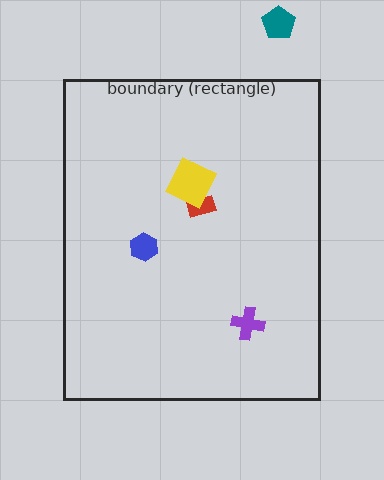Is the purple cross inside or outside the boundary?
Inside.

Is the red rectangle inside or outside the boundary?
Inside.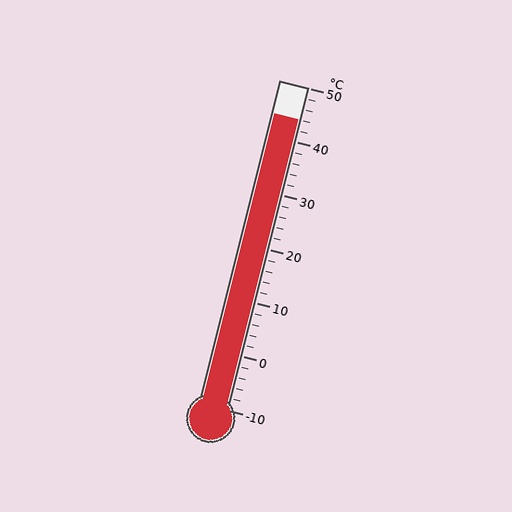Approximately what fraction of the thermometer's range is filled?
The thermometer is filled to approximately 90% of its range.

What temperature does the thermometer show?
The thermometer shows approximately 44°C.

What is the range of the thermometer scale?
The thermometer scale ranges from -10°C to 50°C.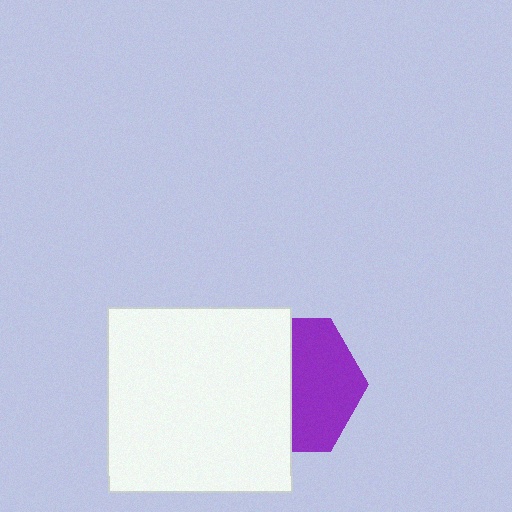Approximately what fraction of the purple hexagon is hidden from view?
Roughly 50% of the purple hexagon is hidden behind the white square.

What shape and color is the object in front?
The object in front is a white square.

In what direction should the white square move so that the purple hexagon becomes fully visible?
The white square should move left. That is the shortest direction to clear the overlap and leave the purple hexagon fully visible.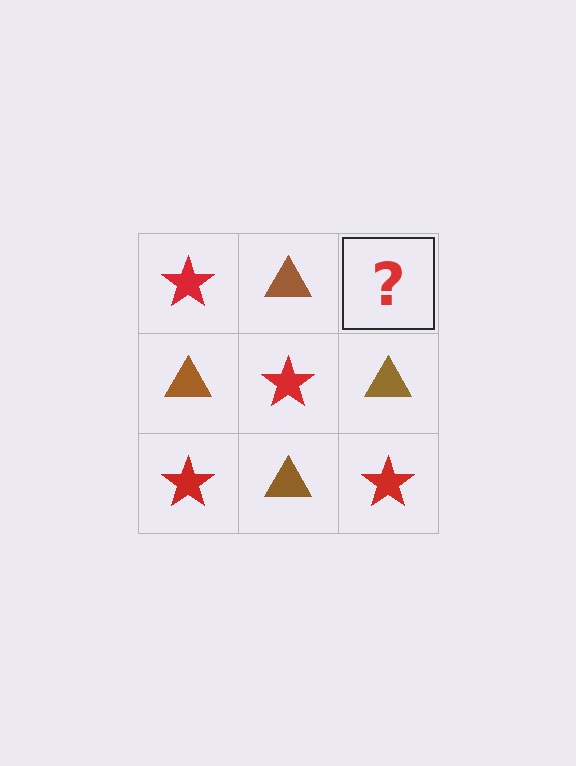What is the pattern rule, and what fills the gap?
The rule is that it alternates red star and brown triangle in a checkerboard pattern. The gap should be filled with a red star.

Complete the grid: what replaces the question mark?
The question mark should be replaced with a red star.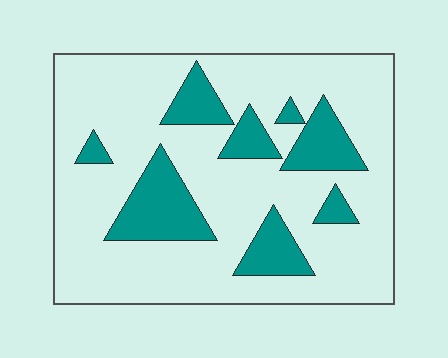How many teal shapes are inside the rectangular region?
8.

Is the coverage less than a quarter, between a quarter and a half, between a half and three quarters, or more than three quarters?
Less than a quarter.